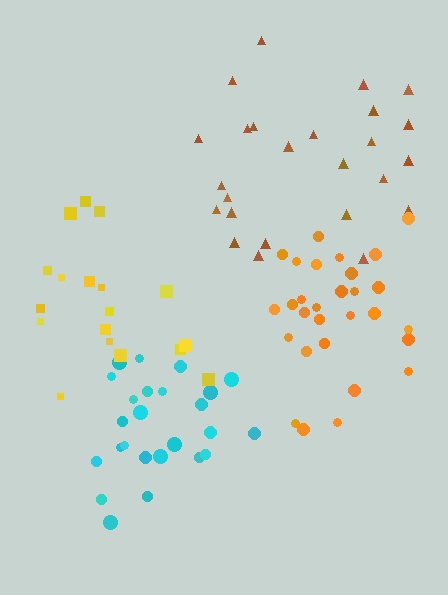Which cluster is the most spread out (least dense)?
Brown.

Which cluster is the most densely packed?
Cyan.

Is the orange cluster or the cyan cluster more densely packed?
Cyan.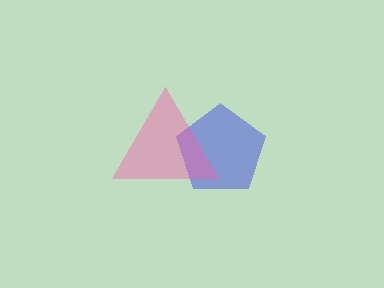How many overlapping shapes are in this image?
There are 2 overlapping shapes in the image.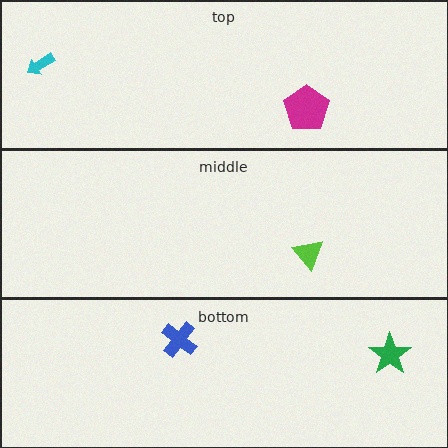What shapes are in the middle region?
The lime triangle.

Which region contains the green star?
The bottom region.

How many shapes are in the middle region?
1.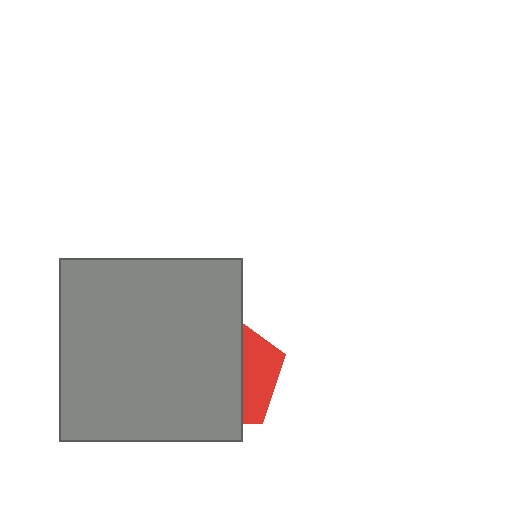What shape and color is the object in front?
The object in front is a gray square.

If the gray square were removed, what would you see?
You would see the complete red pentagon.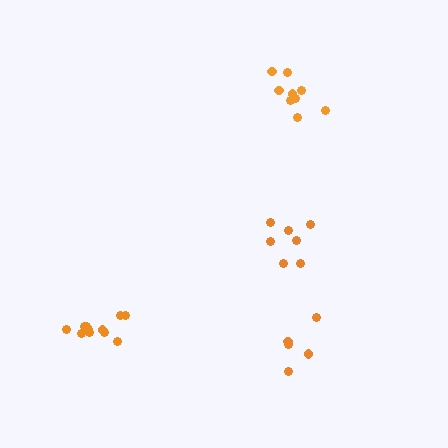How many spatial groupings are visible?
There are 4 spatial groupings.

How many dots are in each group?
Group 1: 11 dots, Group 2: 7 dots, Group 3: 5 dots, Group 4: 10 dots (33 total).